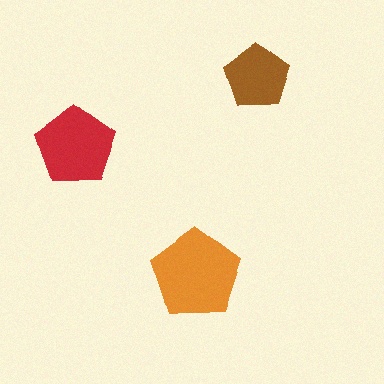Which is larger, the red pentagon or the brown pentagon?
The red one.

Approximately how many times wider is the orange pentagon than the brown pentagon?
About 1.5 times wider.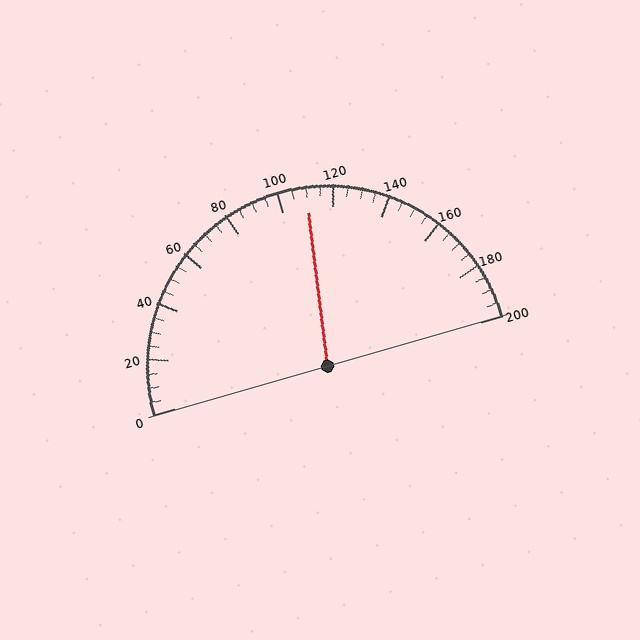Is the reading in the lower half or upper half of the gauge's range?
The reading is in the upper half of the range (0 to 200).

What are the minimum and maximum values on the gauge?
The gauge ranges from 0 to 200.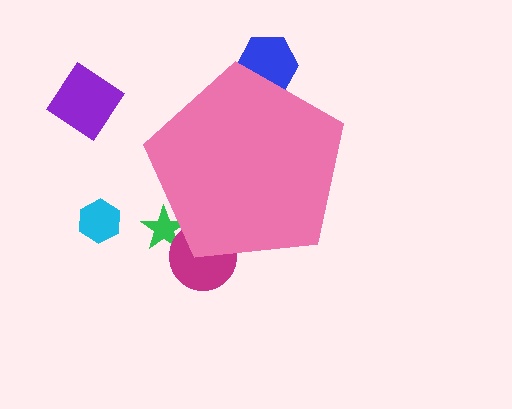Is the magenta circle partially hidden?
Yes, the magenta circle is partially hidden behind the pink pentagon.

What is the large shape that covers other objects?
A pink pentagon.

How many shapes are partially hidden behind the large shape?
3 shapes are partially hidden.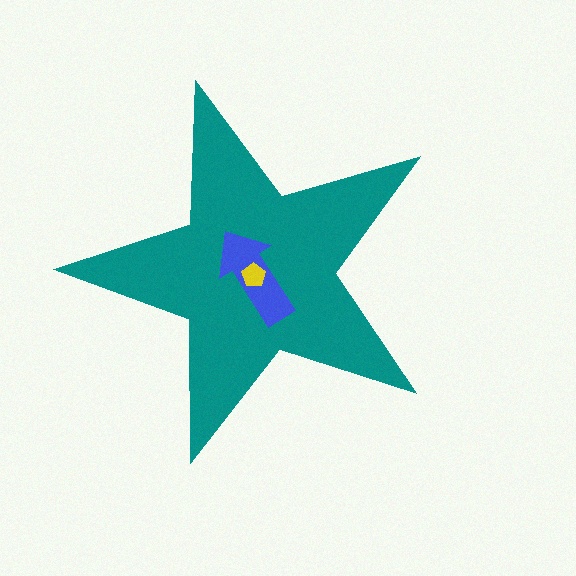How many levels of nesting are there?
3.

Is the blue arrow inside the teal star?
Yes.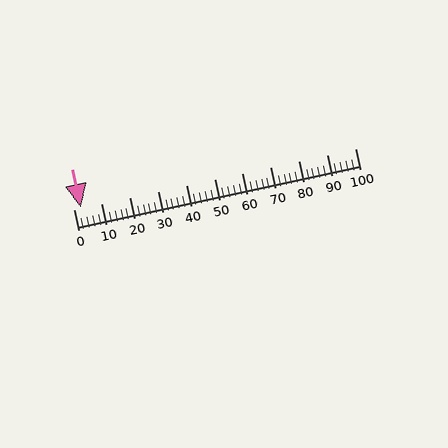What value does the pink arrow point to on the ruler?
The pink arrow points to approximately 3.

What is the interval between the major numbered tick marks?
The major tick marks are spaced 10 units apart.